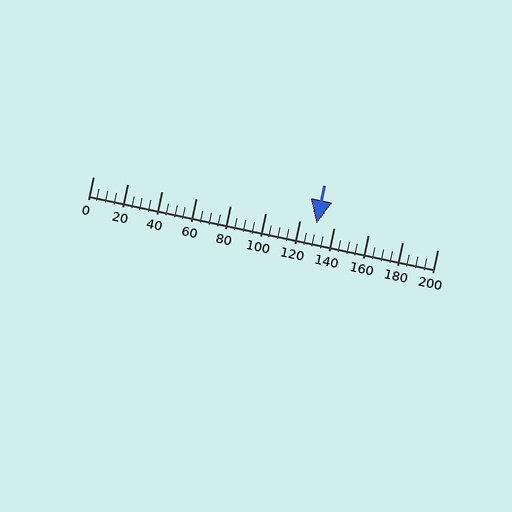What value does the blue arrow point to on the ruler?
The blue arrow points to approximately 130.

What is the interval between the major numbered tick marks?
The major tick marks are spaced 20 units apart.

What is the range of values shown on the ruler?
The ruler shows values from 0 to 200.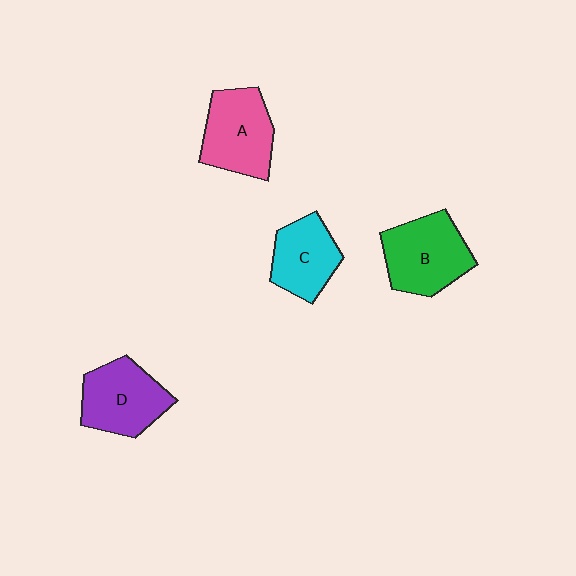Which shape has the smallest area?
Shape C (cyan).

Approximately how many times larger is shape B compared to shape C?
Approximately 1.3 times.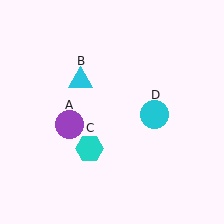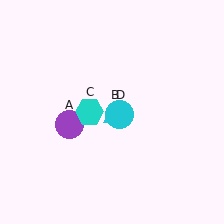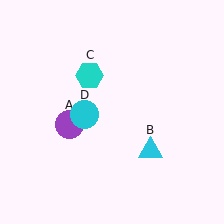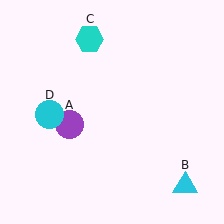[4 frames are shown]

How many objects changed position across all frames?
3 objects changed position: cyan triangle (object B), cyan hexagon (object C), cyan circle (object D).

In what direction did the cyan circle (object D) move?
The cyan circle (object D) moved left.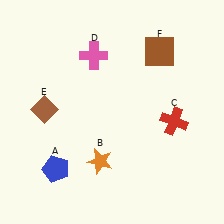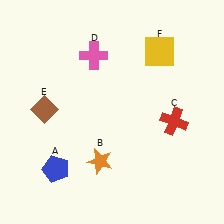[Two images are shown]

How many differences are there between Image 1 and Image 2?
There is 1 difference between the two images.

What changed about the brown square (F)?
In Image 1, F is brown. In Image 2, it changed to yellow.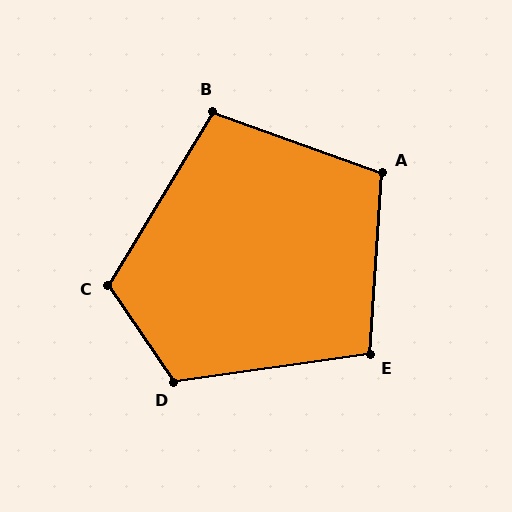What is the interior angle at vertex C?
Approximately 115 degrees (obtuse).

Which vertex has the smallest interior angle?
B, at approximately 101 degrees.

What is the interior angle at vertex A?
Approximately 106 degrees (obtuse).